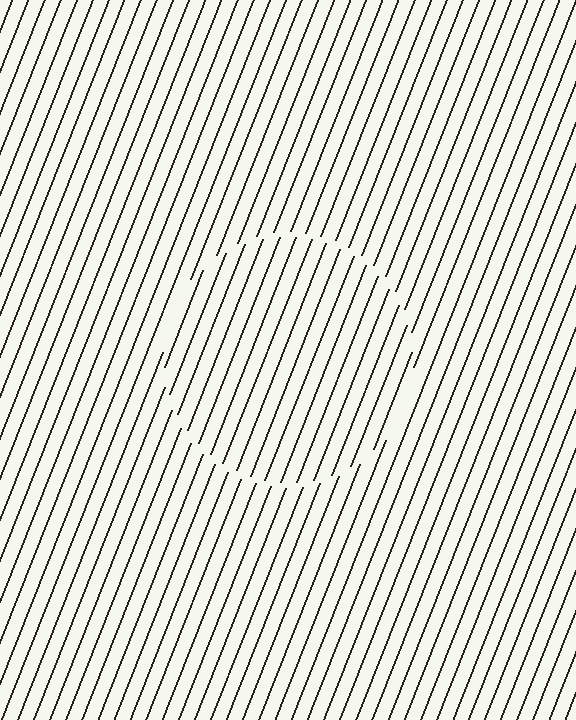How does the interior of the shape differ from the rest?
The interior of the shape contains the same grating, shifted by half a period — the contour is defined by the phase discontinuity where line-ends from the inner and outer gratings abut.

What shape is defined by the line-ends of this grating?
An illusory circle. The interior of the shape contains the same grating, shifted by half a period — the contour is defined by the phase discontinuity where line-ends from the inner and outer gratings abut.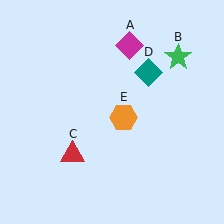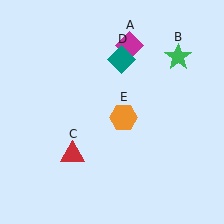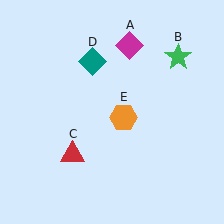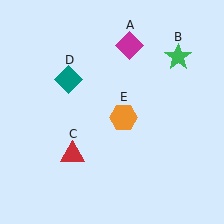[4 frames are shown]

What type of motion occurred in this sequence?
The teal diamond (object D) rotated counterclockwise around the center of the scene.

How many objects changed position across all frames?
1 object changed position: teal diamond (object D).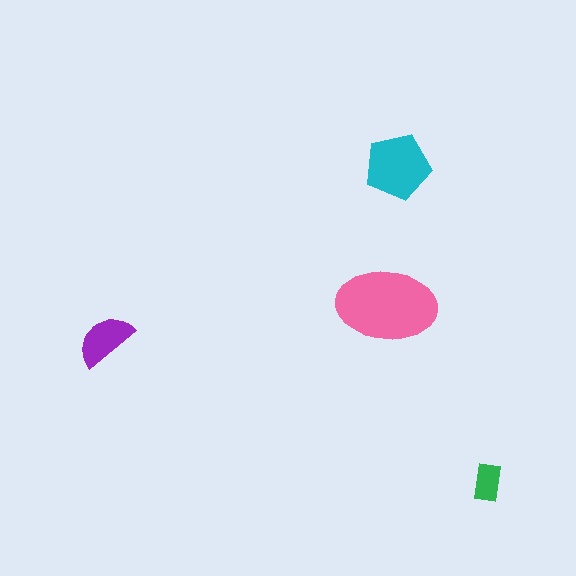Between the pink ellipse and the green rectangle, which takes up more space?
The pink ellipse.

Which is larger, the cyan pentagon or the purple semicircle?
The cyan pentagon.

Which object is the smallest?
The green rectangle.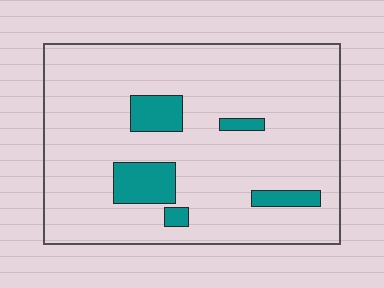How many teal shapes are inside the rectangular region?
5.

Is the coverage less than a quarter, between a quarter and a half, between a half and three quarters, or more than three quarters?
Less than a quarter.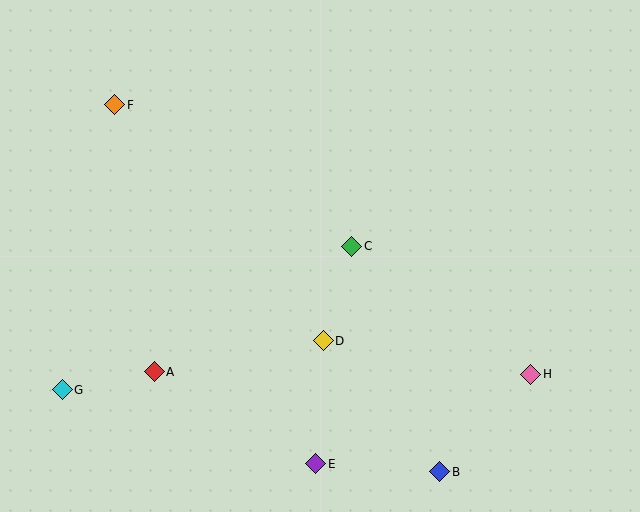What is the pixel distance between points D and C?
The distance between D and C is 99 pixels.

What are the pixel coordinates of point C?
Point C is at (352, 246).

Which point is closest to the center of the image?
Point C at (352, 246) is closest to the center.